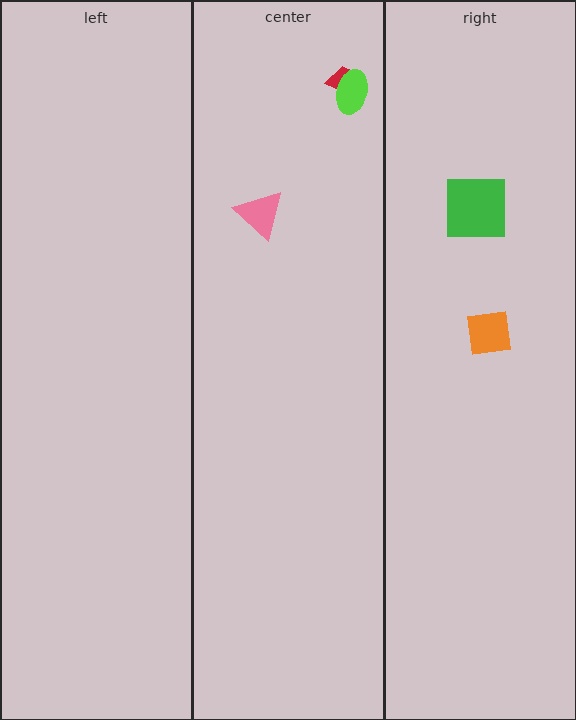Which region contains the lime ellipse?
The center region.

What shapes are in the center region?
The red trapezoid, the pink triangle, the lime ellipse.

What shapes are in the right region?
The orange square, the green square.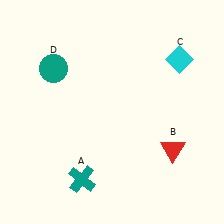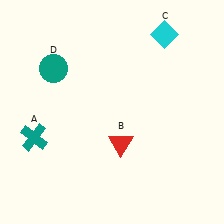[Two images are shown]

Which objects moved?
The objects that moved are: the teal cross (A), the red triangle (B), the cyan diamond (C).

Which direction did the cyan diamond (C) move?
The cyan diamond (C) moved up.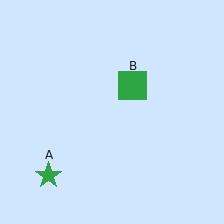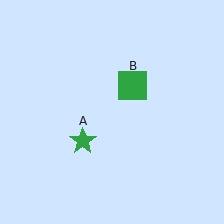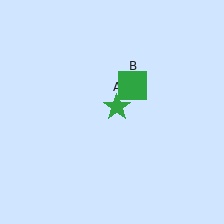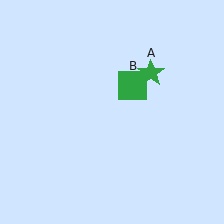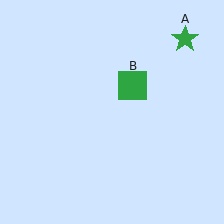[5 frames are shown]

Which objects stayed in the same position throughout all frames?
Green square (object B) remained stationary.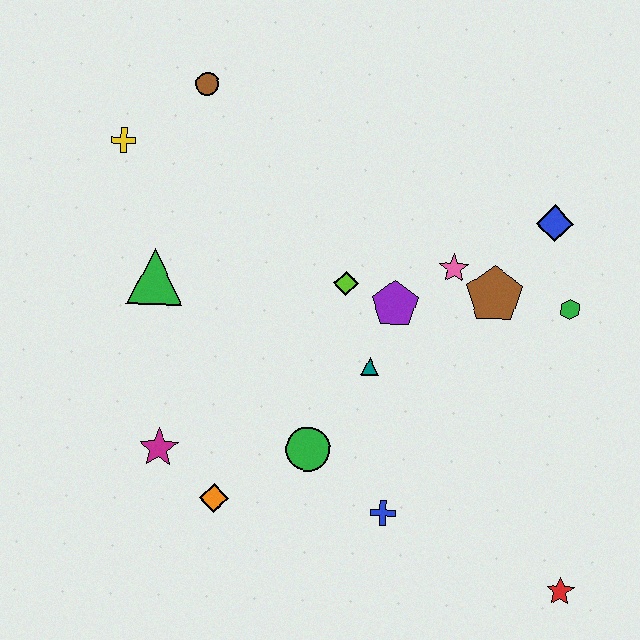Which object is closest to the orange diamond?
The magenta star is closest to the orange diamond.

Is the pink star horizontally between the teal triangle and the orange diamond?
No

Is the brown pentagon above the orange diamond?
Yes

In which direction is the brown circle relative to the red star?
The brown circle is above the red star.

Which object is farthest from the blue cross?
The brown circle is farthest from the blue cross.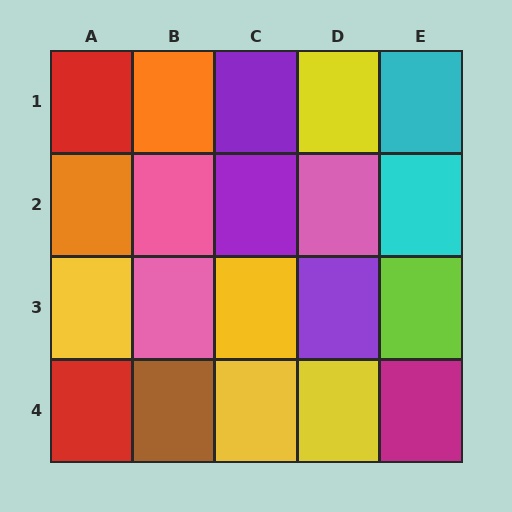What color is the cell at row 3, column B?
Pink.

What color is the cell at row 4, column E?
Magenta.